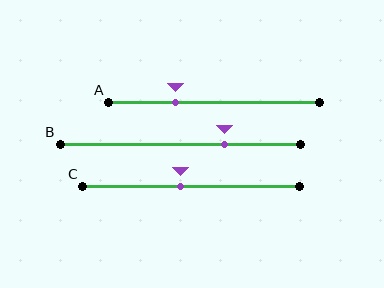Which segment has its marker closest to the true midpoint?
Segment C has its marker closest to the true midpoint.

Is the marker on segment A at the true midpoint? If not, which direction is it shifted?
No, the marker on segment A is shifted to the left by about 18% of the segment length.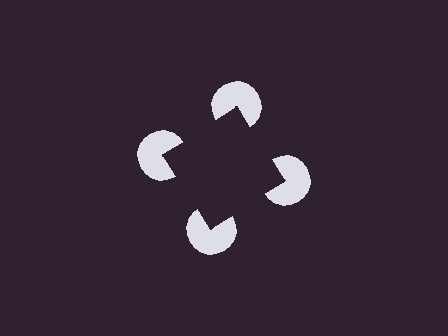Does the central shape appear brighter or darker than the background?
It typically appears slightly darker than the background, even though no actual brightness change is drawn.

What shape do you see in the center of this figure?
An illusory square — its edges are inferred from the aligned wedge cuts in the pac-man discs, not physically drawn.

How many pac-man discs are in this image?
There are 4 — one at each vertex of the illusory square.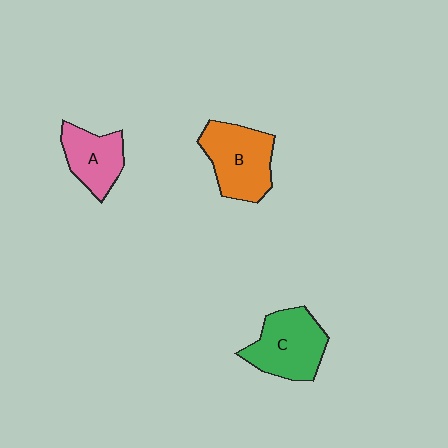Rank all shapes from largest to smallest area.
From largest to smallest: B (orange), C (green), A (pink).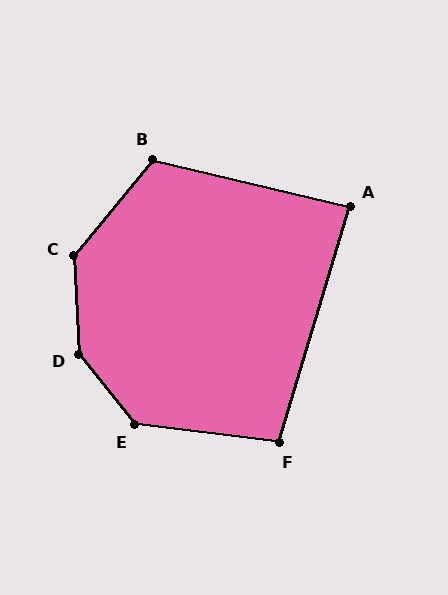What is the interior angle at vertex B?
Approximately 116 degrees (obtuse).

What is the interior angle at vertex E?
Approximately 135 degrees (obtuse).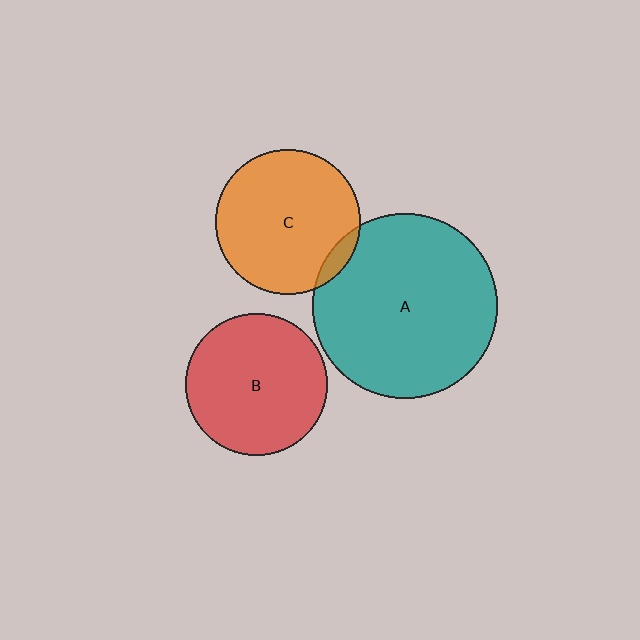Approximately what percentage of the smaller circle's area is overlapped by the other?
Approximately 5%.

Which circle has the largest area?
Circle A (teal).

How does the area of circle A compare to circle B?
Approximately 1.7 times.